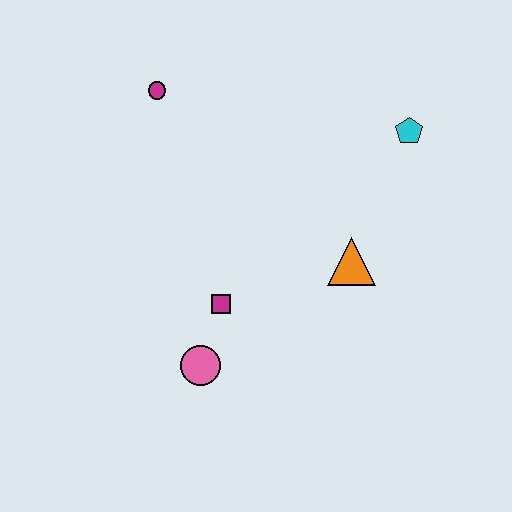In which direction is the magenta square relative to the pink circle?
The magenta square is above the pink circle.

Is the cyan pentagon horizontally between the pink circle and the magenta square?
No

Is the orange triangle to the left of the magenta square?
No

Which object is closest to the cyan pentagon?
The orange triangle is closest to the cyan pentagon.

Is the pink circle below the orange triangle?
Yes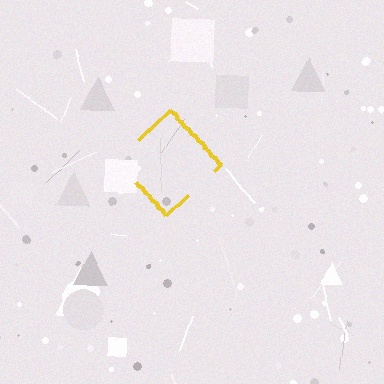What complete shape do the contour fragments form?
The contour fragments form a diamond.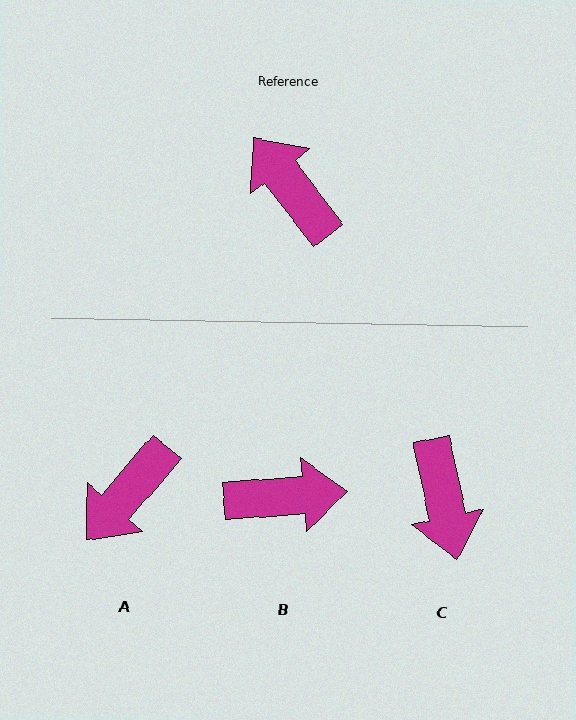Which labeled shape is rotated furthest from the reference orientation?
C, about 155 degrees away.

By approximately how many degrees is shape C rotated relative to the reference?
Approximately 155 degrees counter-clockwise.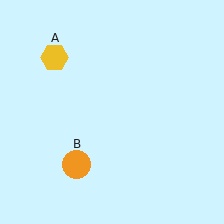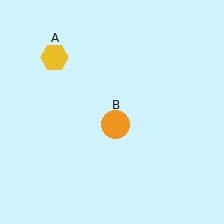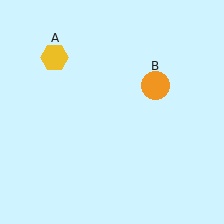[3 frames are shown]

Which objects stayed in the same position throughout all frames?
Yellow hexagon (object A) remained stationary.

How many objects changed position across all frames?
1 object changed position: orange circle (object B).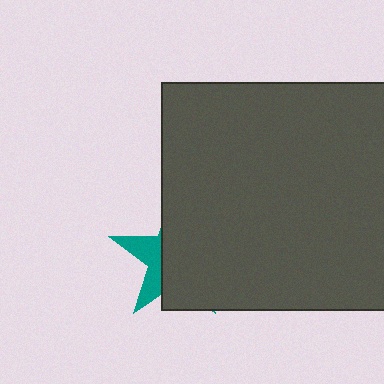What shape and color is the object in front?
The object in front is a dark gray square.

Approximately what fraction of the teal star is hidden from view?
Roughly 69% of the teal star is hidden behind the dark gray square.